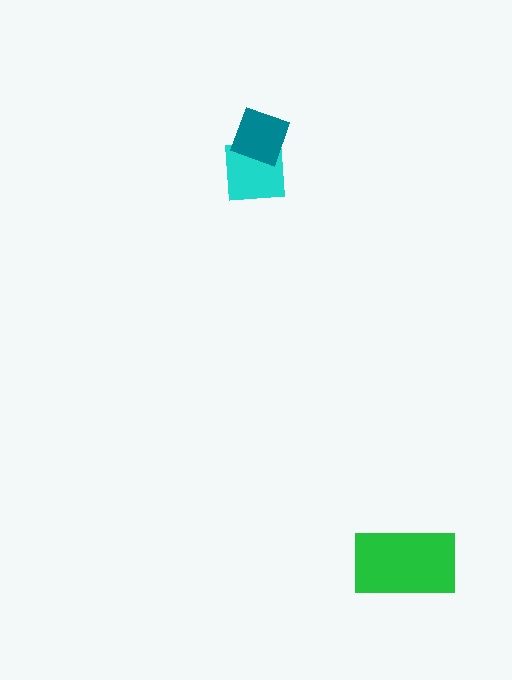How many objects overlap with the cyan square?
1 object overlaps with the cyan square.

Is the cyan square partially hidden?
Yes, it is partially covered by another shape.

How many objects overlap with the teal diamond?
1 object overlaps with the teal diamond.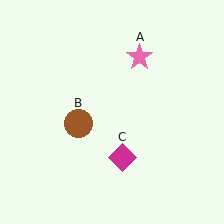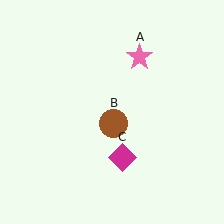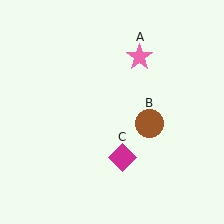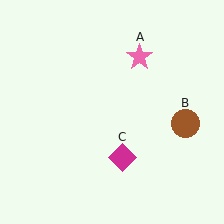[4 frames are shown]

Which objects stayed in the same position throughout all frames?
Pink star (object A) and magenta diamond (object C) remained stationary.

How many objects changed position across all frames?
1 object changed position: brown circle (object B).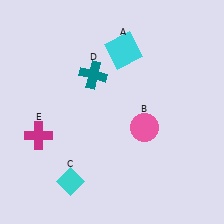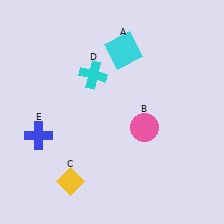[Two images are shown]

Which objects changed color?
C changed from cyan to yellow. D changed from teal to cyan. E changed from magenta to blue.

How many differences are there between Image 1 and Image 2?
There are 3 differences between the two images.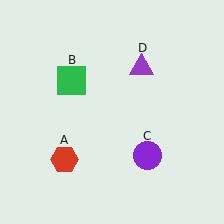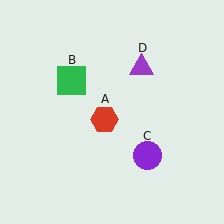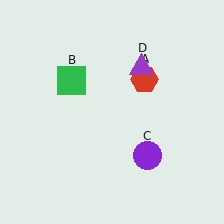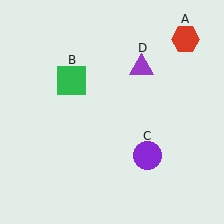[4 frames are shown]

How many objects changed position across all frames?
1 object changed position: red hexagon (object A).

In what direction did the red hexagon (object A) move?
The red hexagon (object A) moved up and to the right.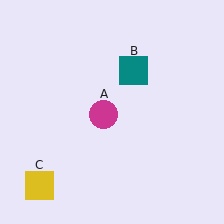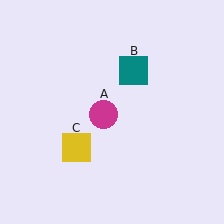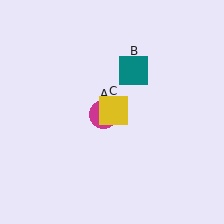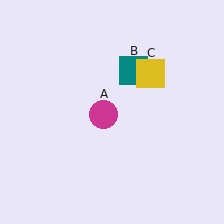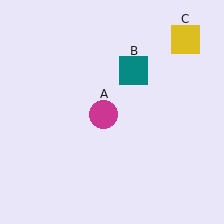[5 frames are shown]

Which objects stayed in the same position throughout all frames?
Magenta circle (object A) and teal square (object B) remained stationary.